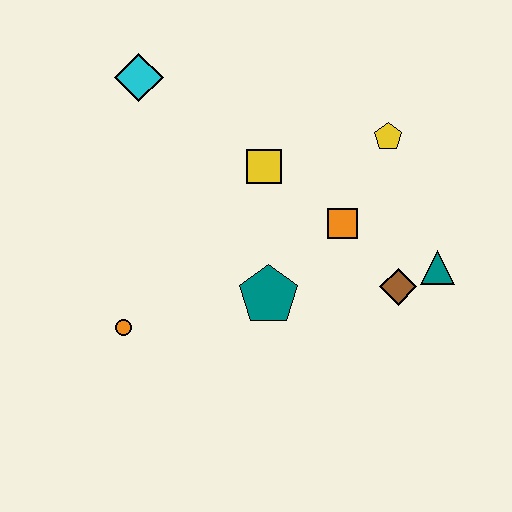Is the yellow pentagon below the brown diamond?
No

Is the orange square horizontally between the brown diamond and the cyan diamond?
Yes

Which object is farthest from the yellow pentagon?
The orange circle is farthest from the yellow pentagon.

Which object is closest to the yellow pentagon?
The orange square is closest to the yellow pentagon.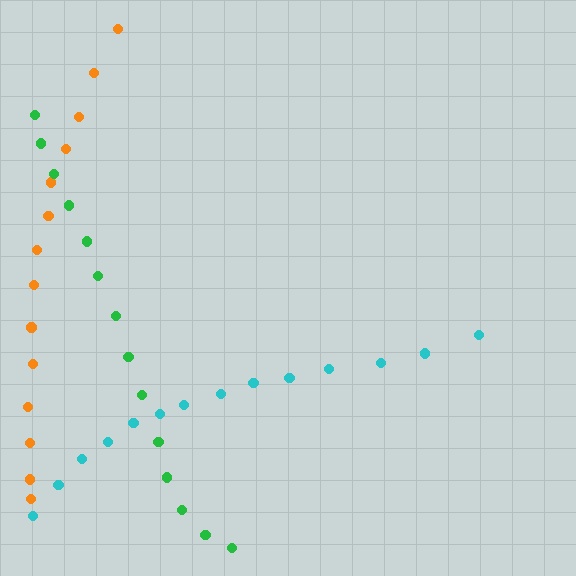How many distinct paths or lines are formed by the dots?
There are 3 distinct paths.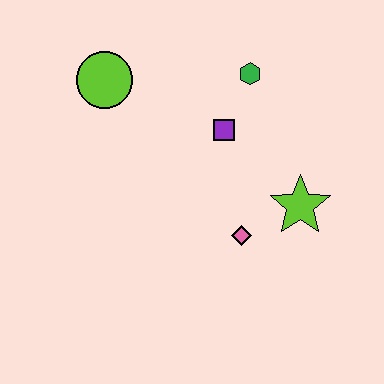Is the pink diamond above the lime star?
No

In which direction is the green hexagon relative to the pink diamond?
The green hexagon is above the pink diamond.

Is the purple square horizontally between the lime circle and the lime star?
Yes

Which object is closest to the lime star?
The pink diamond is closest to the lime star.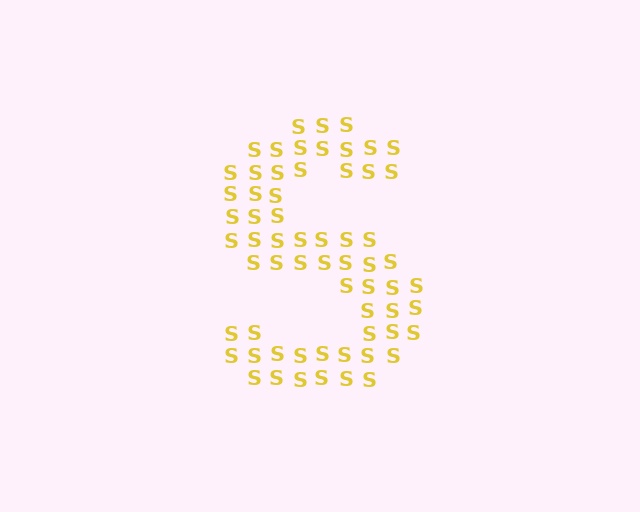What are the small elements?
The small elements are letter S's.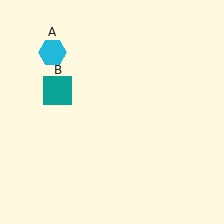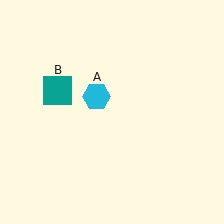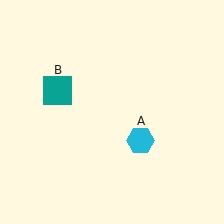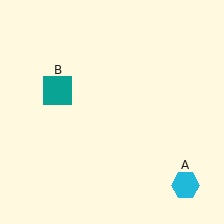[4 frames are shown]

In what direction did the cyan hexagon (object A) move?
The cyan hexagon (object A) moved down and to the right.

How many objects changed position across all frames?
1 object changed position: cyan hexagon (object A).